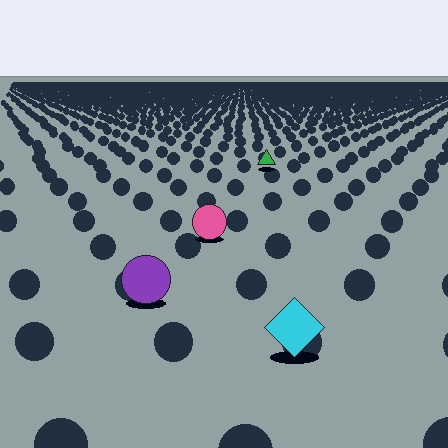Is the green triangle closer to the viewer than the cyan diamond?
No. The cyan diamond is closer — you can tell from the texture gradient: the ground texture is coarser near it.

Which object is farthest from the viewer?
The green triangle is farthest from the viewer. It appears smaller and the ground texture around it is denser.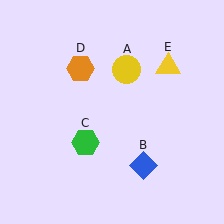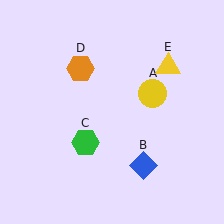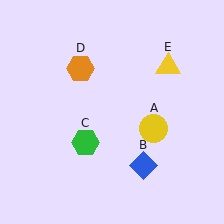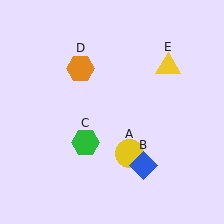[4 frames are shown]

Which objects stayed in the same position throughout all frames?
Blue diamond (object B) and green hexagon (object C) and orange hexagon (object D) and yellow triangle (object E) remained stationary.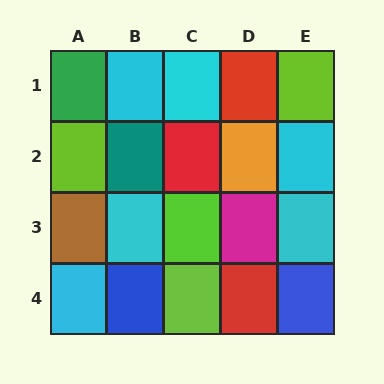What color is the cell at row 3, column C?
Lime.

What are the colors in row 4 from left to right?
Cyan, blue, lime, red, blue.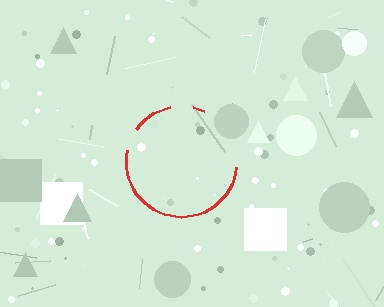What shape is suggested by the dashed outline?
The dashed outline suggests a circle.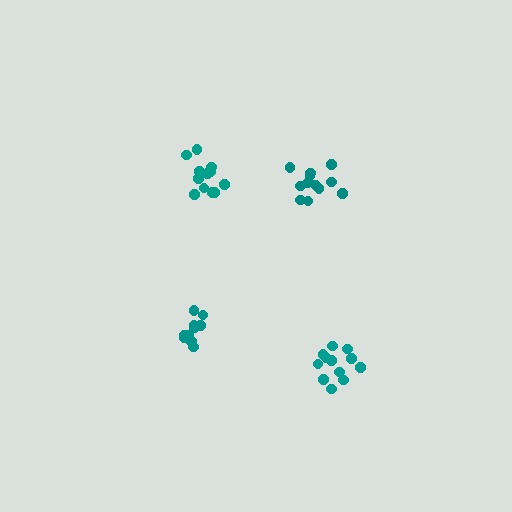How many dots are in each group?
Group 1: 13 dots, Group 2: 12 dots, Group 3: 12 dots, Group 4: 11 dots (48 total).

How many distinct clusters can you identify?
There are 4 distinct clusters.